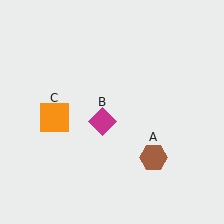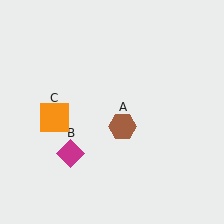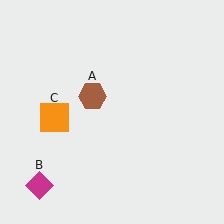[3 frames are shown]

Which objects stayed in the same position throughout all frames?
Orange square (object C) remained stationary.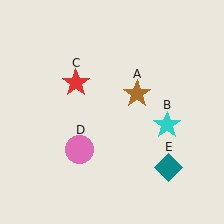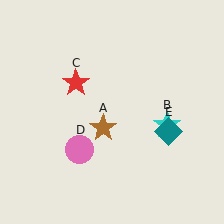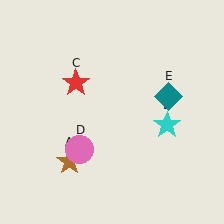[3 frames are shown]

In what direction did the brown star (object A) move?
The brown star (object A) moved down and to the left.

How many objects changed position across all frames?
2 objects changed position: brown star (object A), teal diamond (object E).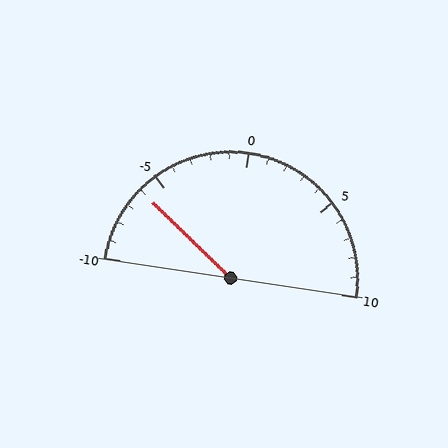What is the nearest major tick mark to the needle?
The nearest major tick mark is -5.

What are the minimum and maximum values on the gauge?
The gauge ranges from -10 to 10.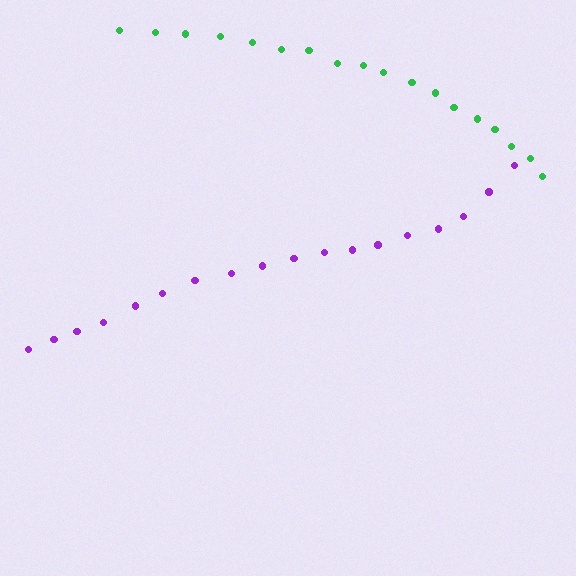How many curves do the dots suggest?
There are 2 distinct paths.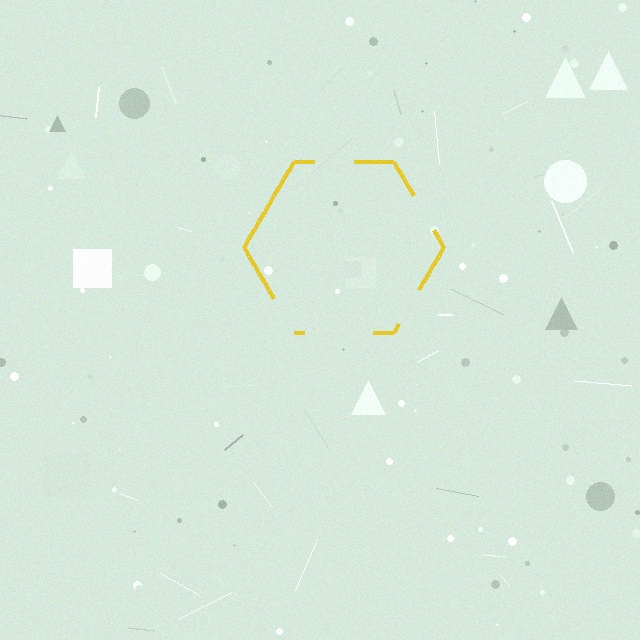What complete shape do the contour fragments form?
The contour fragments form a hexagon.